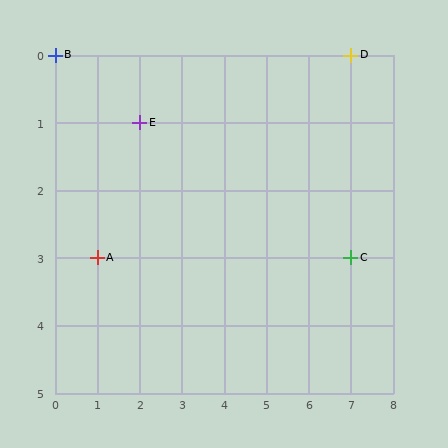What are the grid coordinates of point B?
Point B is at grid coordinates (0, 0).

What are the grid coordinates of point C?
Point C is at grid coordinates (7, 3).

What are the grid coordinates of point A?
Point A is at grid coordinates (1, 3).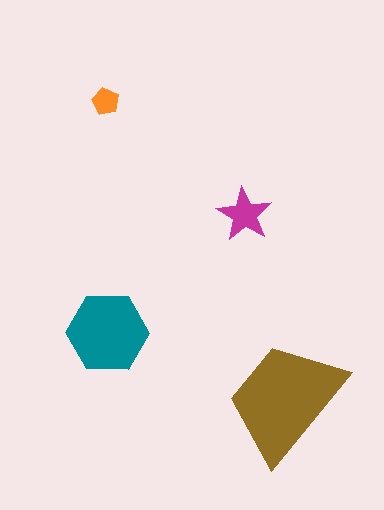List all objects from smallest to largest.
The orange pentagon, the magenta star, the teal hexagon, the brown trapezoid.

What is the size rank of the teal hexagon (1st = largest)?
2nd.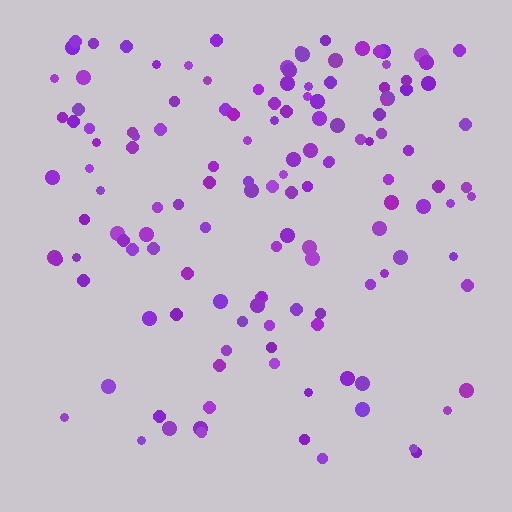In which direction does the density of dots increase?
From bottom to top, with the top side densest.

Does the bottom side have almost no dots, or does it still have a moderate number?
Still a moderate number, just noticeably fewer than the top.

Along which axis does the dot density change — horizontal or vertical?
Vertical.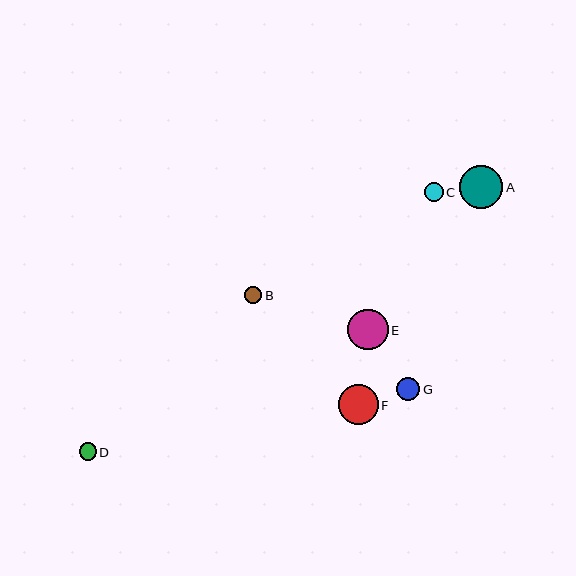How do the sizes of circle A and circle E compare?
Circle A and circle E are approximately the same size.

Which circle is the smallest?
Circle B is the smallest with a size of approximately 17 pixels.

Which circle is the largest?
Circle A is the largest with a size of approximately 43 pixels.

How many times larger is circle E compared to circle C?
Circle E is approximately 2.2 times the size of circle C.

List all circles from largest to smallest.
From largest to smallest: A, E, F, G, C, D, B.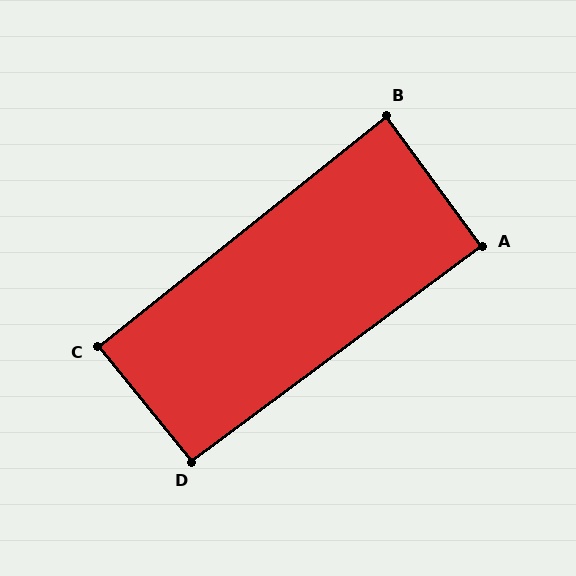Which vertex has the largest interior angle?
D, at approximately 92 degrees.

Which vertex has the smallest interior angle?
B, at approximately 88 degrees.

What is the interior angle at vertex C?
Approximately 90 degrees (approximately right).